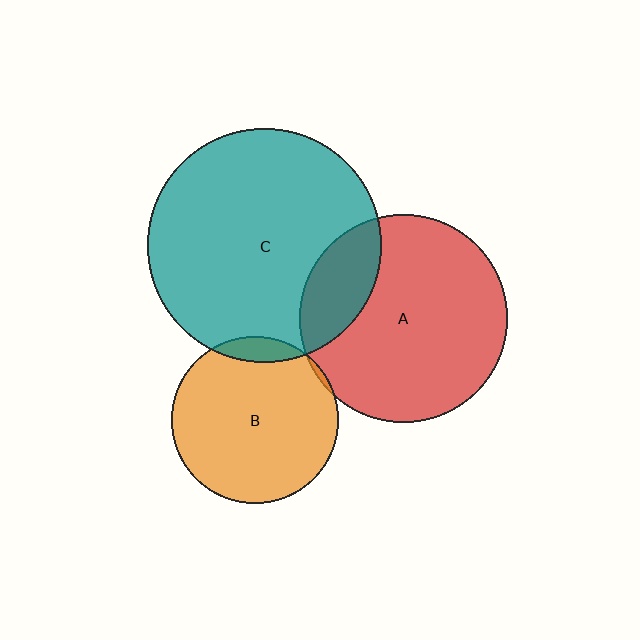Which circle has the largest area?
Circle C (teal).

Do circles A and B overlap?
Yes.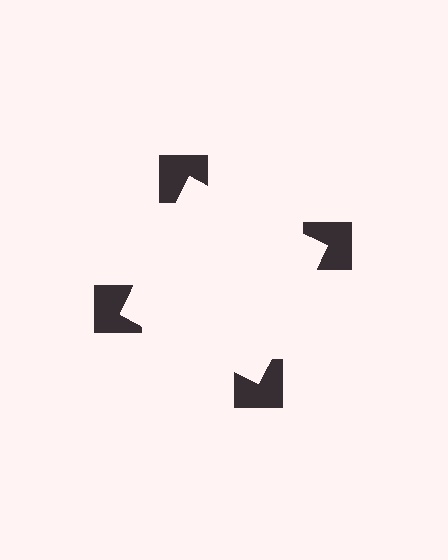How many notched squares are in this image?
There are 4 — one at each vertex of the illusory square.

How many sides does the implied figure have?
4 sides.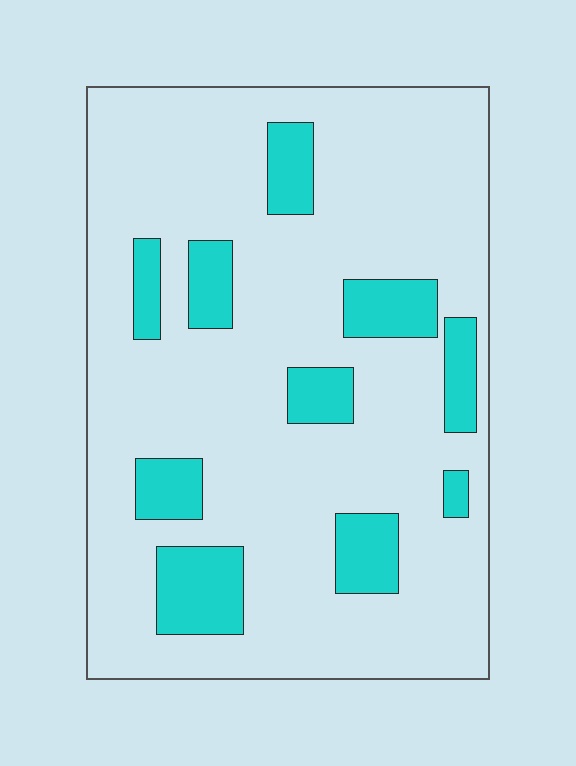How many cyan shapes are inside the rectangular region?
10.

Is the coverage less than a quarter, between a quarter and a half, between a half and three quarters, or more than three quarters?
Less than a quarter.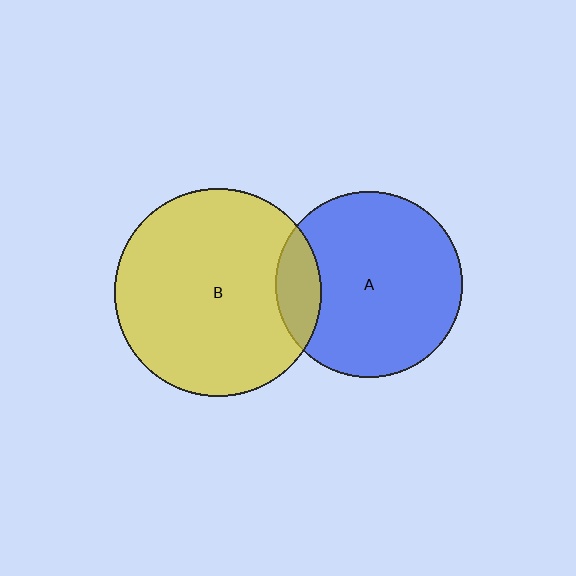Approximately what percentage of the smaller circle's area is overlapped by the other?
Approximately 15%.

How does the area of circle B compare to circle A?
Approximately 1.2 times.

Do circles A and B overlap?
Yes.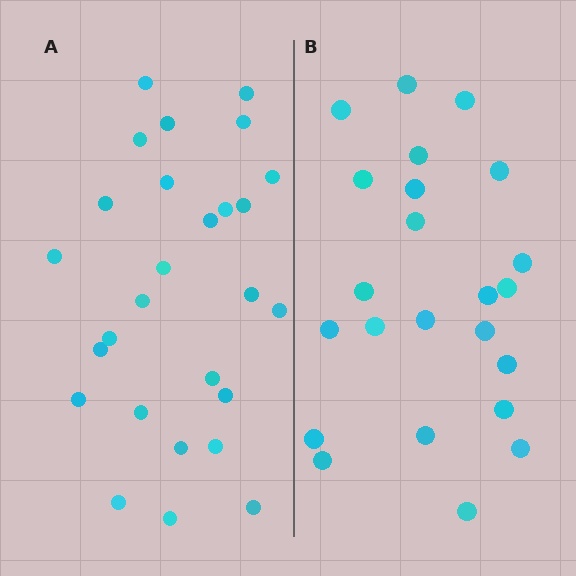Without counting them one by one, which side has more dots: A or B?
Region A (the left region) has more dots.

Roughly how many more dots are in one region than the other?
Region A has about 4 more dots than region B.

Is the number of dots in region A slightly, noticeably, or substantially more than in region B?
Region A has only slightly more — the two regions are fairly close. The ratio is roughly 1.2 to 1.